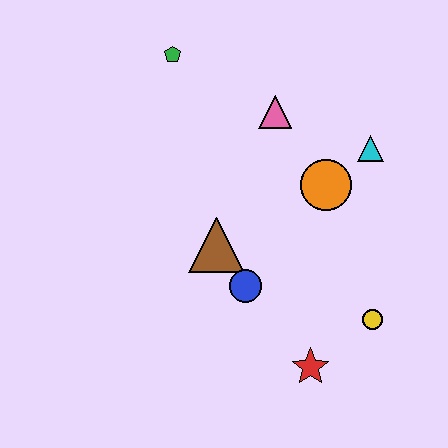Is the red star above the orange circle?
No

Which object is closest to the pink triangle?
The orange circle is closest to the pink triangle.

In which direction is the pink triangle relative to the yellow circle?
The pink triangle is above the yellow circle.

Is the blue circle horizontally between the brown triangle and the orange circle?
Yes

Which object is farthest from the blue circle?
The green pentagon is farthest from the blue circle.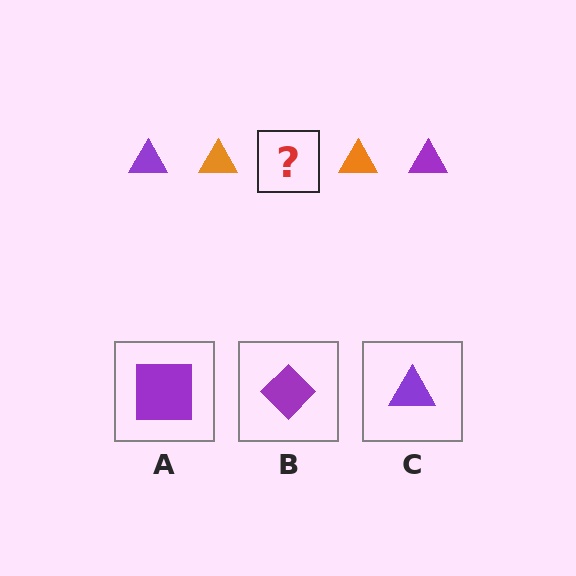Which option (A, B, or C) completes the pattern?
C.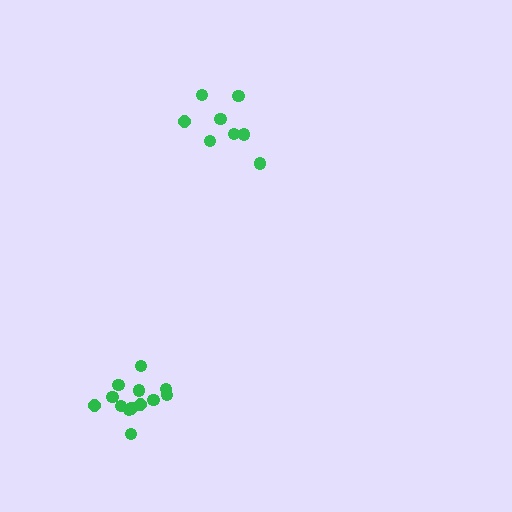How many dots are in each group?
Group 1: 8 dots, Group 2: 13 dots (21 total).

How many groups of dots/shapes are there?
There are 2 groups.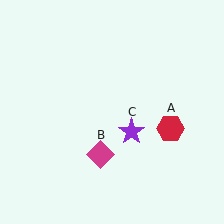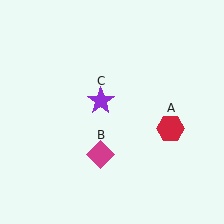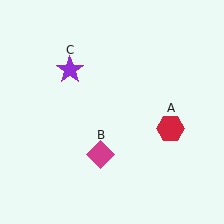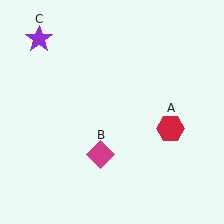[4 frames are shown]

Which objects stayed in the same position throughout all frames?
Red hexagon (object A) and magenta diamond (object B) remained stationary.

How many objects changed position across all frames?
1 object changed position: purple star (object C).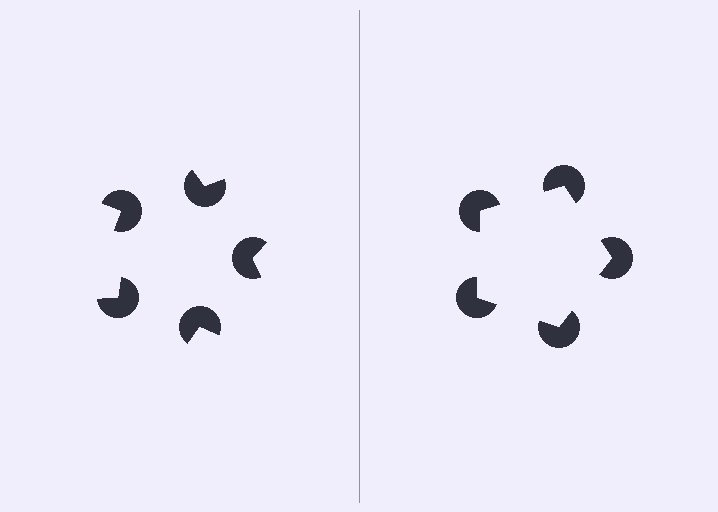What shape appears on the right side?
An illusory pentagon.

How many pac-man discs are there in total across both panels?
10 — 5 on each side.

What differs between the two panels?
The pac-man discs are positioned identically on both sides; only the wedge orientations differ. On the right they align to a pentagon; on the left they are misaligned.